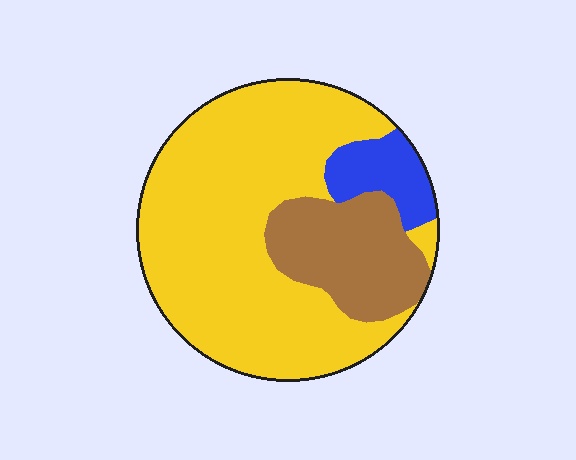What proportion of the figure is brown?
Brown covers around 20% of the figure.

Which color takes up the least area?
Blue, at roughly 10%.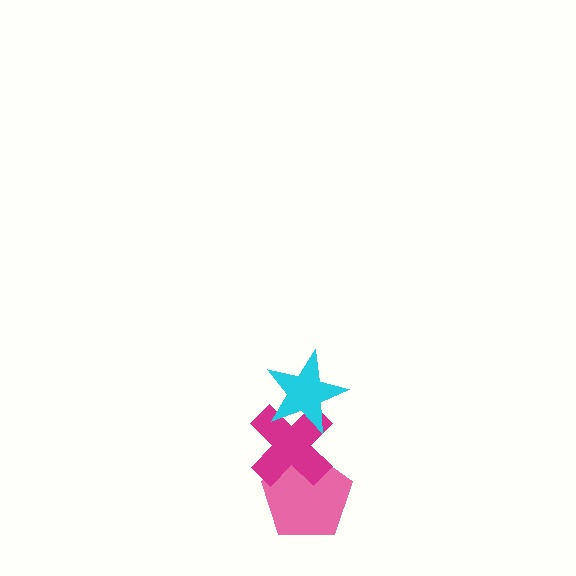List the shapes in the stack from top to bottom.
From top to bottom: the cyan star, the magenta cross, the pink pentagon.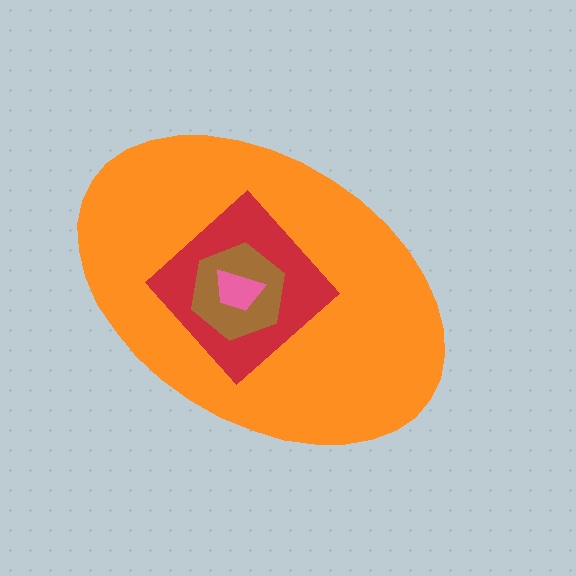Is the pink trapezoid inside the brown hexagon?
Yes.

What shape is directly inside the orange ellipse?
The red diamond.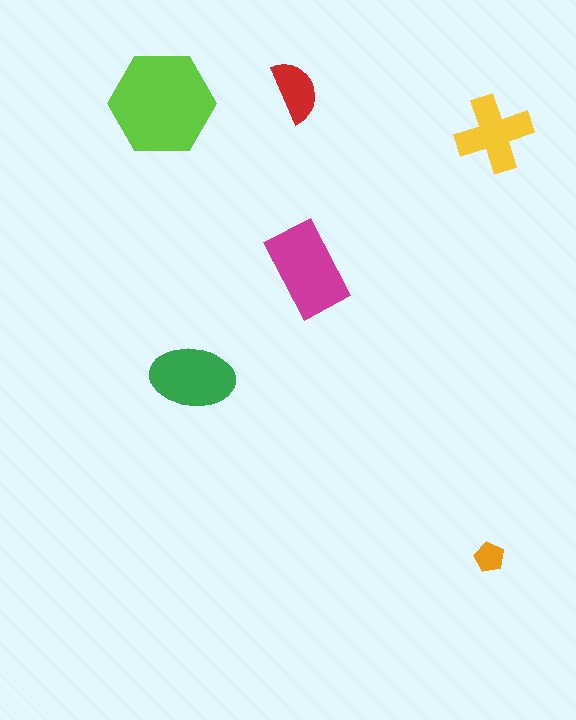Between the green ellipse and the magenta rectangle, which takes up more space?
The magenta rectangle.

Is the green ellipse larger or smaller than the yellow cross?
Larger.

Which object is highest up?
The red semicircle is topmost.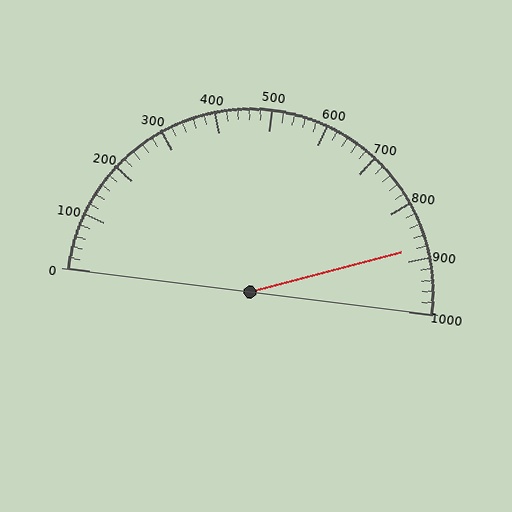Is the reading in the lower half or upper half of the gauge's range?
The reading is in the upper half of the range (0 to 1000).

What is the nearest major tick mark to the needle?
The nearest major tick mark is 900.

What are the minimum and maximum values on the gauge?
The gauge ranges from 0 to 1000.